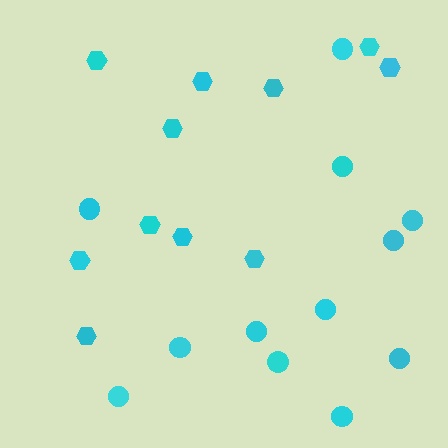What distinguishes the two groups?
There are 2 groups: one group of circles (12) and one group of hexagons (11).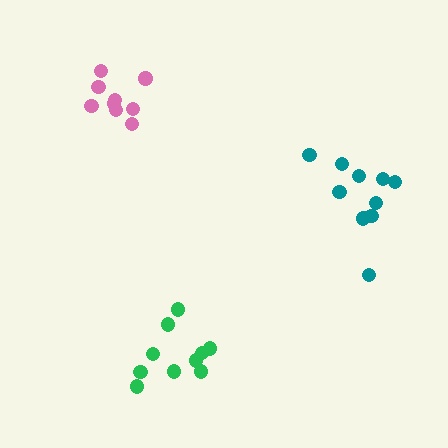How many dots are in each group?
Group 1: 11 dots, Group 2: 9 dots, Group 3: 10 dots (30 total).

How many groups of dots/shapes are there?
There are 3 groups.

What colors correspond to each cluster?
The clusters are colored: teal, pink, green.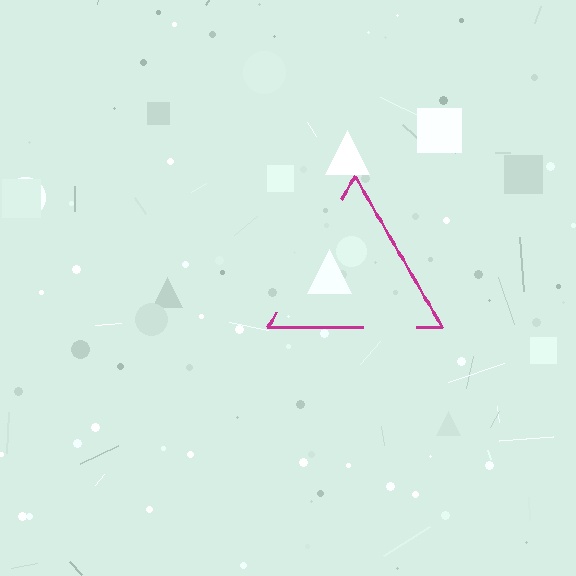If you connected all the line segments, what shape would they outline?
They would outline a triangle.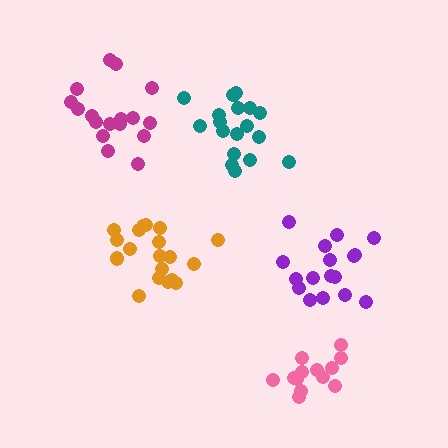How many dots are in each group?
Group 1: 19 dots, Group 2: 17 dots, Group 3: 18 dots, Group 4: 17 dots, Group 5: 13 dots (84 total).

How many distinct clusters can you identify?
There are 5 distinct clusters.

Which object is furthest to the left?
The magenta cluster is leftmost.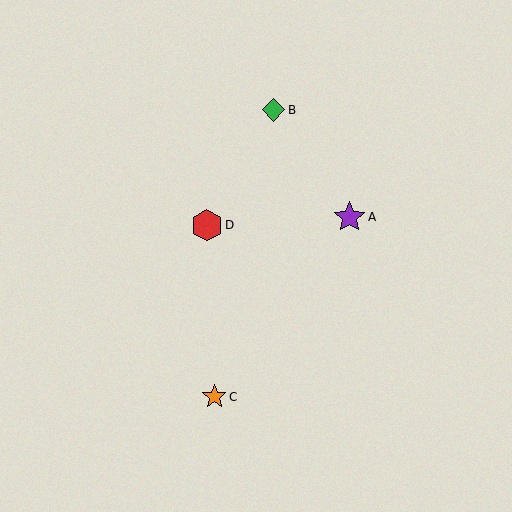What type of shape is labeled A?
Shape A is a purple star.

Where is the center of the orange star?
The center of the orange star is at (214, 397).